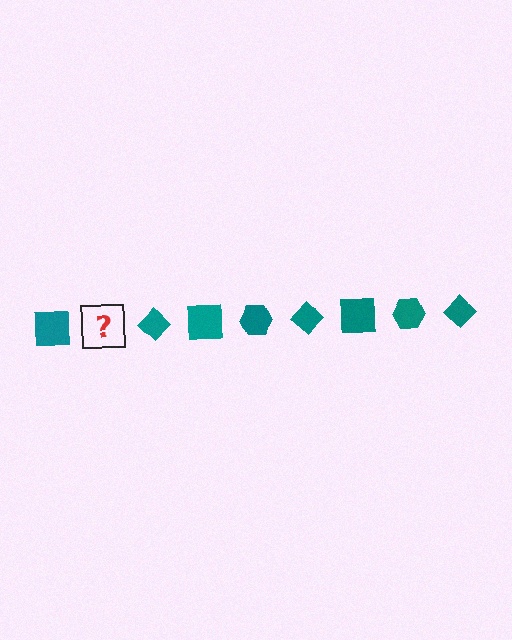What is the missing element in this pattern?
The missing element is a teal hexagon.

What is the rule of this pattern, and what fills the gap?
The rule is that the pattern cycles through square, hexagon, diamond shapes in teal. The gap should be filled with a teal hexagon.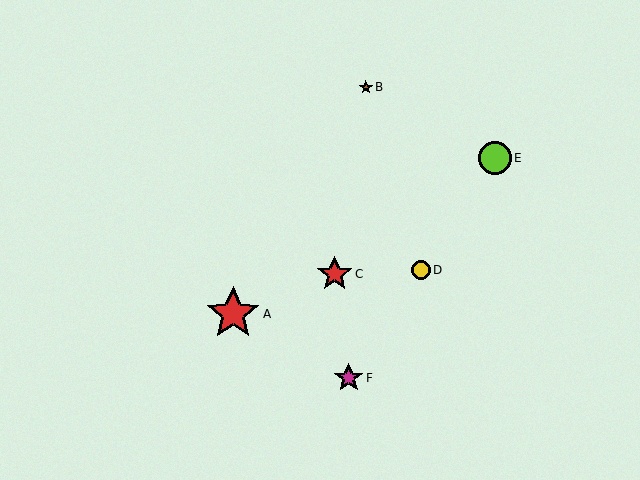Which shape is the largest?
The red star (labeled A) is the largest.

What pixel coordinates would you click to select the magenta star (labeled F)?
Click at (349, 378) to select the magenta star F.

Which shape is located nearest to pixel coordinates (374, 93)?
The brown star (labeled B) at (366, 87) is nearest to that location.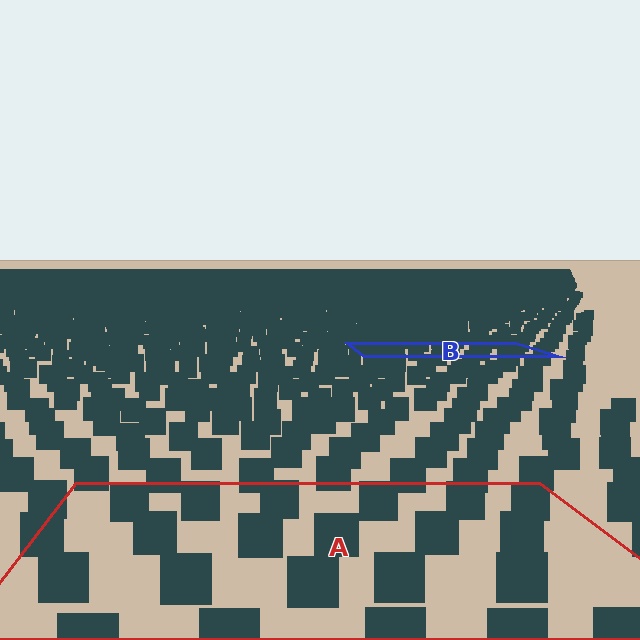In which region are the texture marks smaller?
The texture marks are smaller in region B, because it is farther away.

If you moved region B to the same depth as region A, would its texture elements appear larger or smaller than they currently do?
They would appear larger. At a closer depth, the same texture elements are projected at a bigger on-screen size.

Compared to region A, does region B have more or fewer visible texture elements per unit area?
Region B has more texture elements per unit area — they are packed more densely because it is farther away.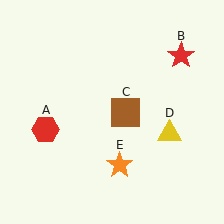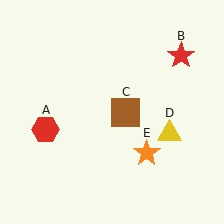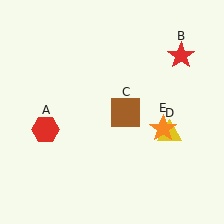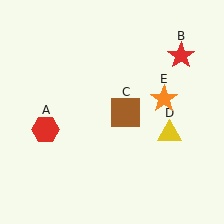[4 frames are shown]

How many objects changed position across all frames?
1 object changed position: orange star (object E).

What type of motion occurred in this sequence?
The orange star (object E) rotated counterclockwise around the center of the scene.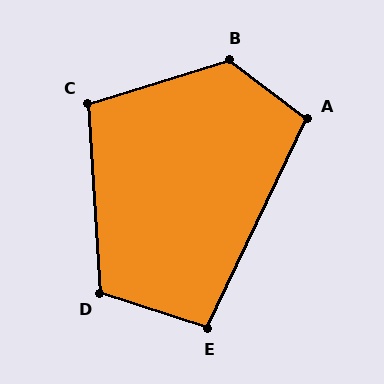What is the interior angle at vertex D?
Approximately 112 degrees (obtuse).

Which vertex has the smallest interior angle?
E, at approximately 98 degrees.